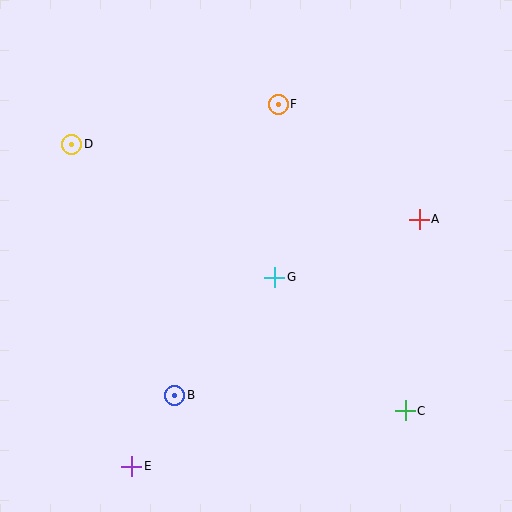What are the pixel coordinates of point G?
Point G is at (275, 277).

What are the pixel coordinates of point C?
Point C is at (405, 411).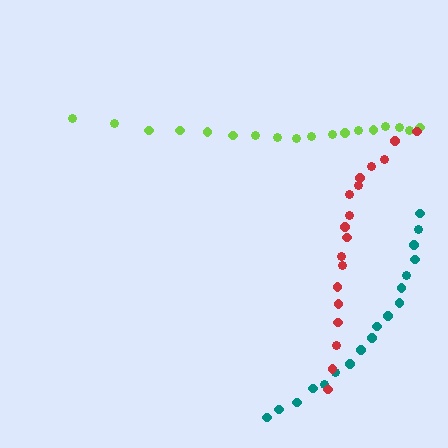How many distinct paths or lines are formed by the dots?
There are 3 distinct paths.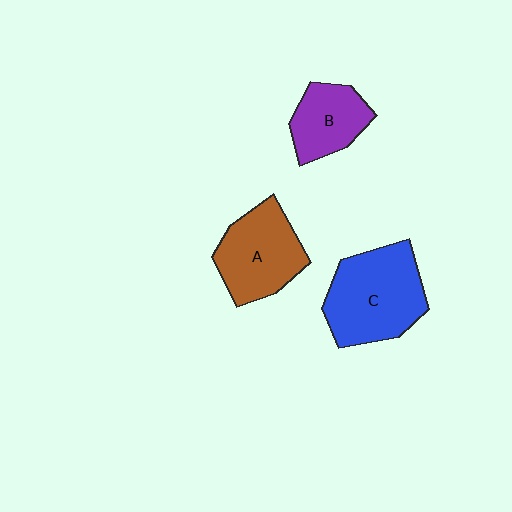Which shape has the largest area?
Shape C (blue).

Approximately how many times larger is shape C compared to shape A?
Approximately 1.2 times.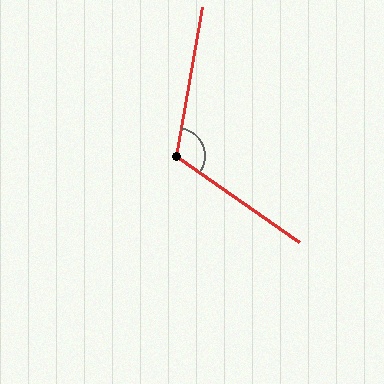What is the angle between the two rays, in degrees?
Approximately 115 degrees.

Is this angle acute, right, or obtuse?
It is obtuse.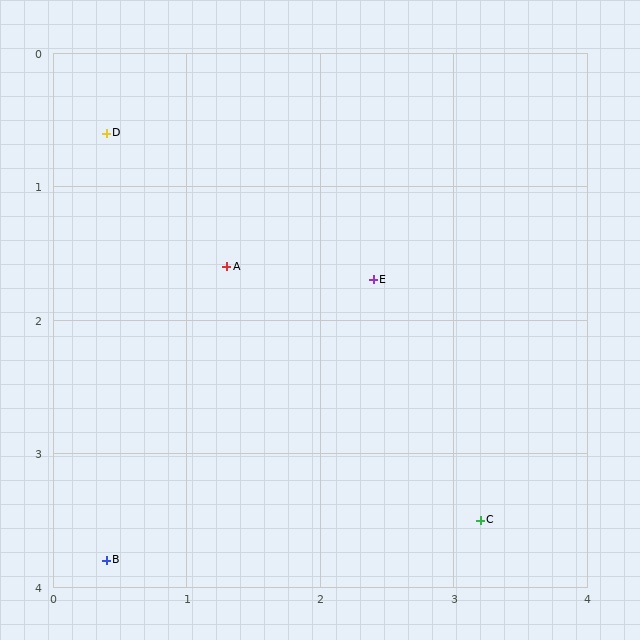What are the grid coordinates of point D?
Point D is at approximately (0.4, 0.6).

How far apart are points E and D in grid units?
Points E and D are about 2.3 grid units apart.